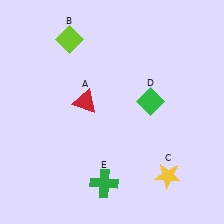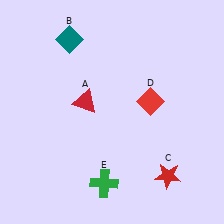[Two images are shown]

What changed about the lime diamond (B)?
In Image 1, B is lime. In Image 2, it changed to teal.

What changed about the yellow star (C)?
In Image 1, C is yellow. In Image 2, it changed to red.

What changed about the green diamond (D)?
In Image 1, D is green. In Image 2, it changed to red.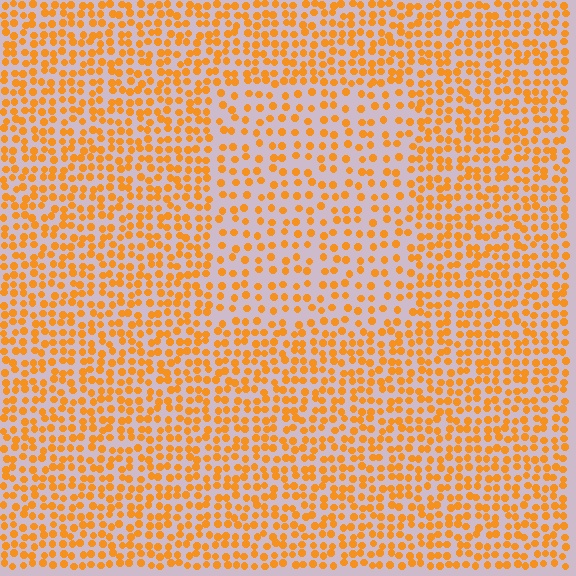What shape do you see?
I see a rectangle.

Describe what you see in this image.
The image contains small orange elements arranged at two different densities. A rectangle-shaped region is visible where the elements are less densely packed than the surrounding area.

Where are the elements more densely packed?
The elements are more densely packed outside the rectangle boundary.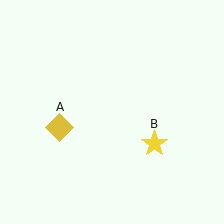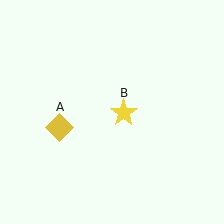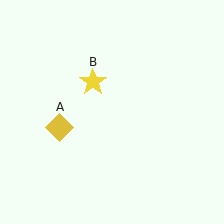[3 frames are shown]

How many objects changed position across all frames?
1 object changed position: yellow star (object B).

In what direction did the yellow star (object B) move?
The yellow star (object B) moved up and to the left.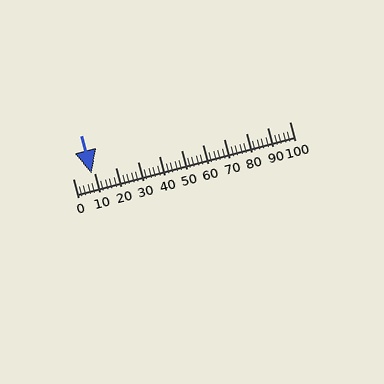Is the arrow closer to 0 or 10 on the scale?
The arrow is closer to 10.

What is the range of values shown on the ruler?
The ruler shows values from 0 to 100.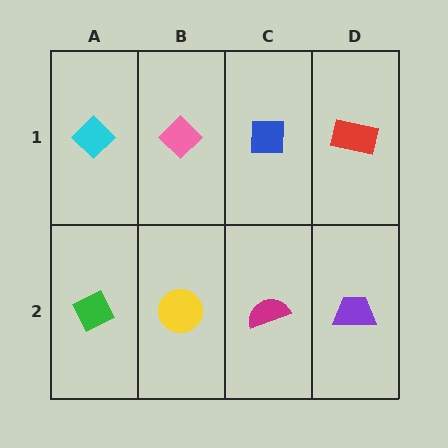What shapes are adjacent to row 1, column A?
A green diamond (row 2, column A), a pink diamond (row 1, column B).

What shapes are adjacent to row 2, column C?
A blue square (row 1, column C), a yellow circle (row 2, column B), a purple trapezoid (row 2, column D).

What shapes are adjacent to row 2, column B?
A pink diamond (row 1, column B), a green diamond (row 2, column A), a magenta semicircle (row 2, column C).